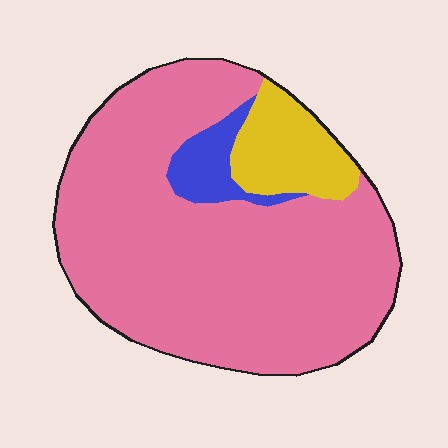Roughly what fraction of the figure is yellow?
Yellow covers roughly 10% of the figure.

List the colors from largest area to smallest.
From largest to smallest: pink, yellow, blue.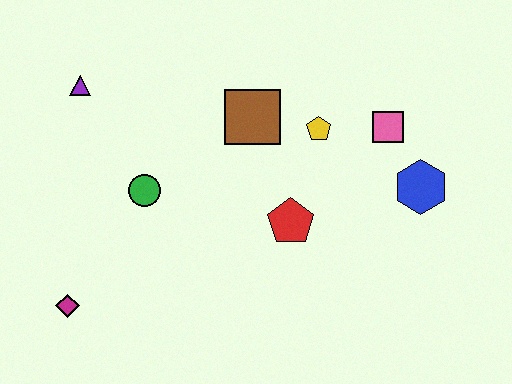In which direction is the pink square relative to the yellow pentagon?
The pink square is to the right of the yellow pentagon.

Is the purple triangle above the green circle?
Yes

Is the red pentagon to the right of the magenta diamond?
Yes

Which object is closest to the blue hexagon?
The pink square is closest to the blue hexagon.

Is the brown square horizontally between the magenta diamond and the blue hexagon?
Yes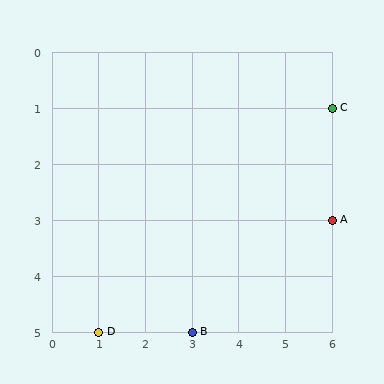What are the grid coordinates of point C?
Point C is at grid coordinates (6, 1).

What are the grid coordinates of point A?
Point A is at grid coordinates (6, 3).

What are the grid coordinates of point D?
Point D is at grid coordinates (1, 5).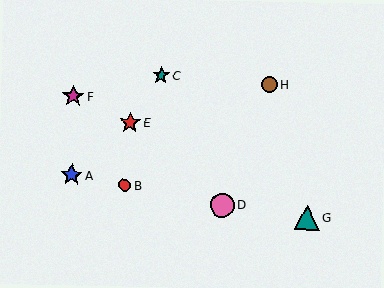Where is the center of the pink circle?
The center of the pink circle is at (222, 205).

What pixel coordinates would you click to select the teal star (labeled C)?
Click at (161, 76) to select the teal star C.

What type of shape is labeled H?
Shape H is a brown circle.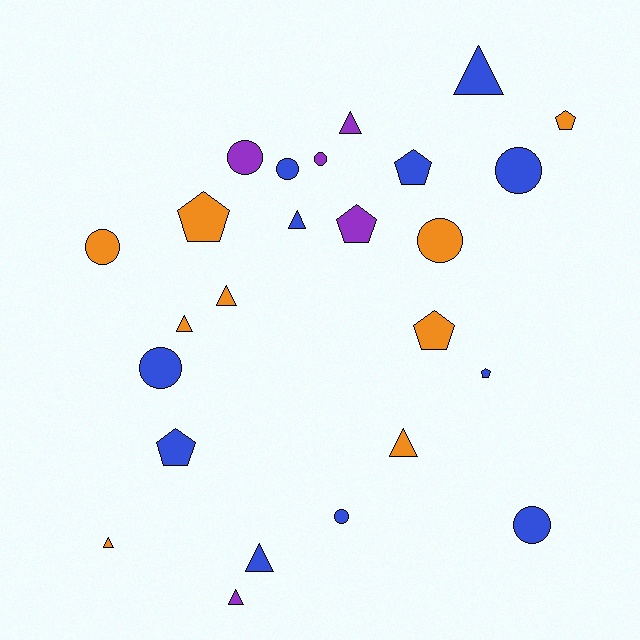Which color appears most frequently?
Blue, with 11 objects.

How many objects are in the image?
There are 25 objects.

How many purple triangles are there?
There are 2 purple triangles.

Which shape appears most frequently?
Circle, with 9 objects.